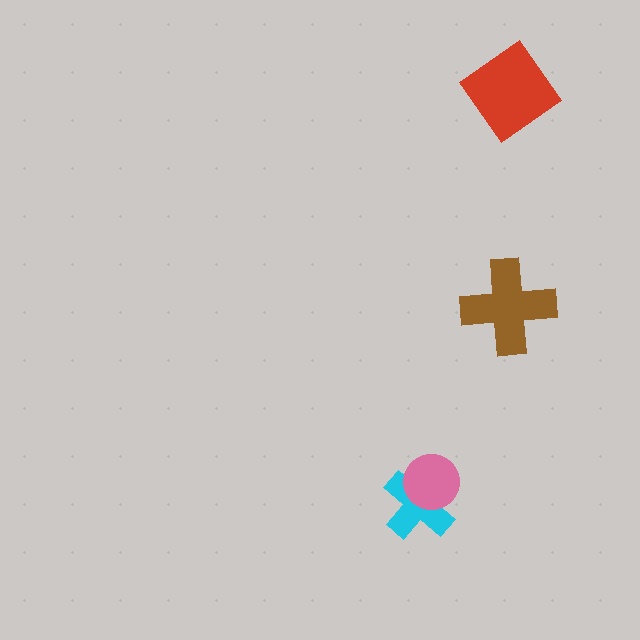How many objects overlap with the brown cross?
0 objects overlap with the brown cross.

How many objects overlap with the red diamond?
0 objects overlap with the red diamond.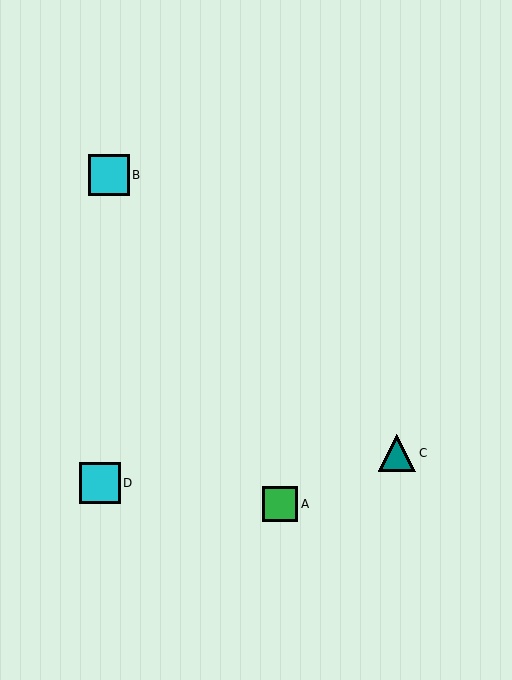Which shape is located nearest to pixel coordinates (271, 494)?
The green square (labeled A) at (280, 504) is nearest to that location.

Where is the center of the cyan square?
The center of the cyan square is at (109, 175).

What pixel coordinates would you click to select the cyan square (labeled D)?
Click at (100, 483) to select the cyan square D.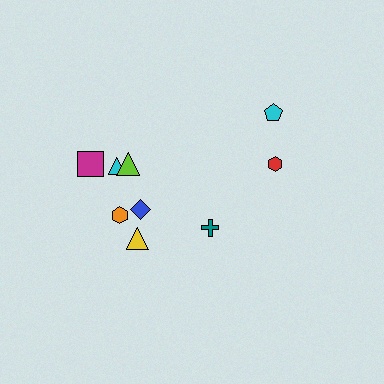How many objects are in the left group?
There are 6 objects.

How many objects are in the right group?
There are 3 objects.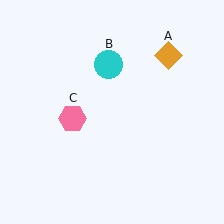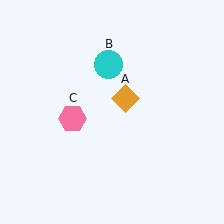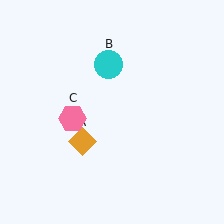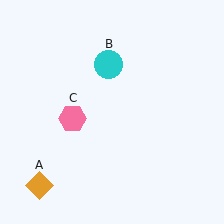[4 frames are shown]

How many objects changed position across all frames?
1 object changed position: orange diamond (object A).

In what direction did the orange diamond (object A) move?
The orange diamond (object A) moved down and to the left.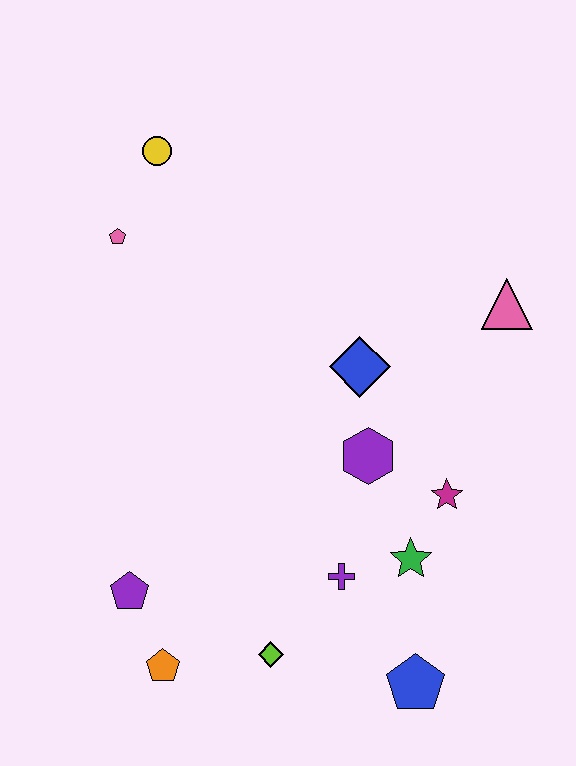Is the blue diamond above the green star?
Yes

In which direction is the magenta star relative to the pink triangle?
The magenta star is below the pink triangle.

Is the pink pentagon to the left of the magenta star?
Yes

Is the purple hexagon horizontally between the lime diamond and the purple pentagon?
No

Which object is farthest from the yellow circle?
The blue pentagon is farthest from the yellow circle.